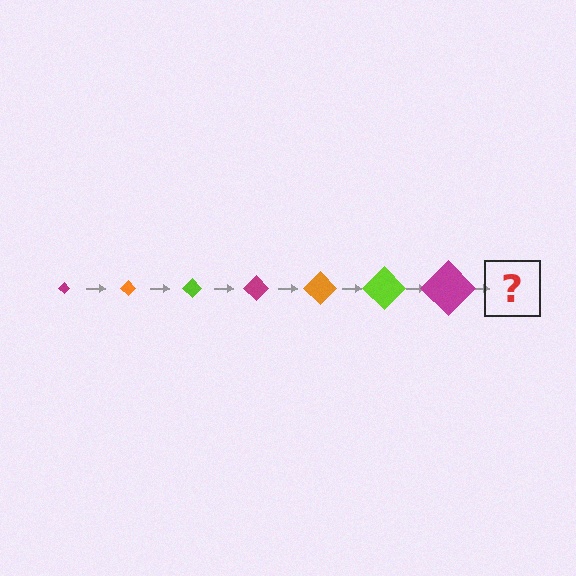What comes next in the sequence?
The next element should be an orange diamond, larger than the previous one.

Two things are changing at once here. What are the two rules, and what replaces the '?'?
The two rules are that the diamond grows larger each step and the color cycles through magenta, orange, and lime. The '?' should be an orange diamond, larger than the previous one.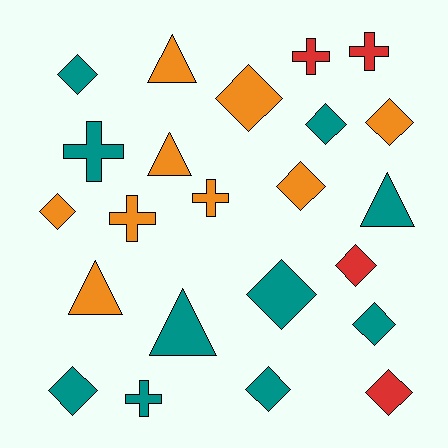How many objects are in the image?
There are 23 objects.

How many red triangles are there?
There are no red triangles.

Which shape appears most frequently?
Diamond, with 12 objects.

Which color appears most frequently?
Teal, with 10 objects.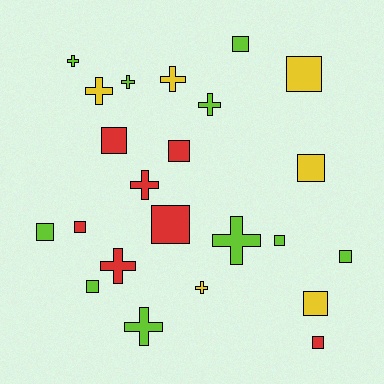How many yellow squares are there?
There are 3 yellow squares.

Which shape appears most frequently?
Square, with 13 objects.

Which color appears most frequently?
Lime, with 10 objects.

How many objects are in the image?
There are 23 objects.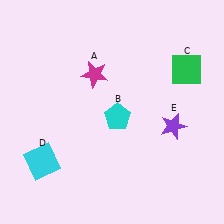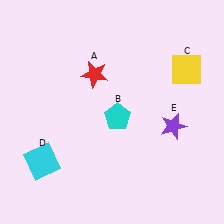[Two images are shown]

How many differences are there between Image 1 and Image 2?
There are 2 differences between the two images.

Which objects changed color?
A changed from magenta to red. C changed from green to yellow.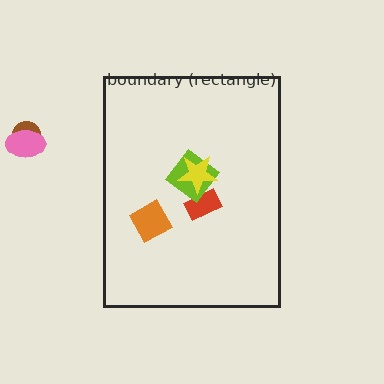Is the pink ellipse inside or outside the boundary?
Outside.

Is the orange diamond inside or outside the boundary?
Inside.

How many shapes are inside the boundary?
4 inside, 2 outside.